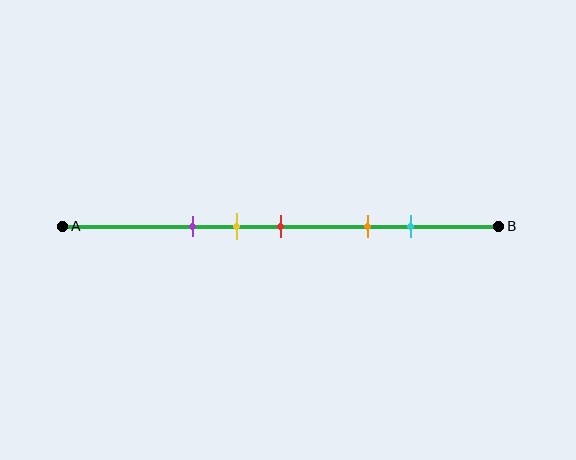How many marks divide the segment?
There are 5 marks dividing the segment.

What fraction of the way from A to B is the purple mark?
The purple mark is approximately 30% (0.3) of the way from A to B.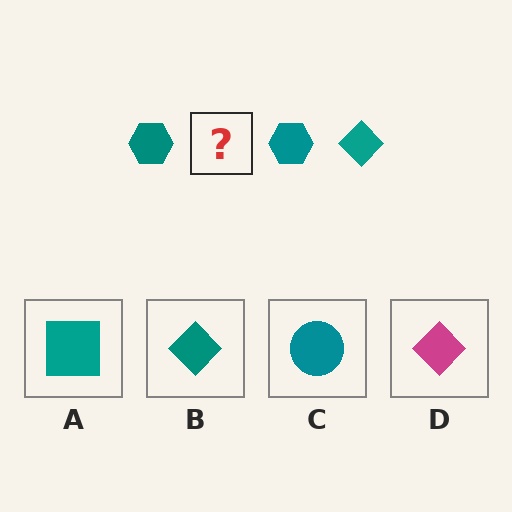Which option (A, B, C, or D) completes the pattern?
B.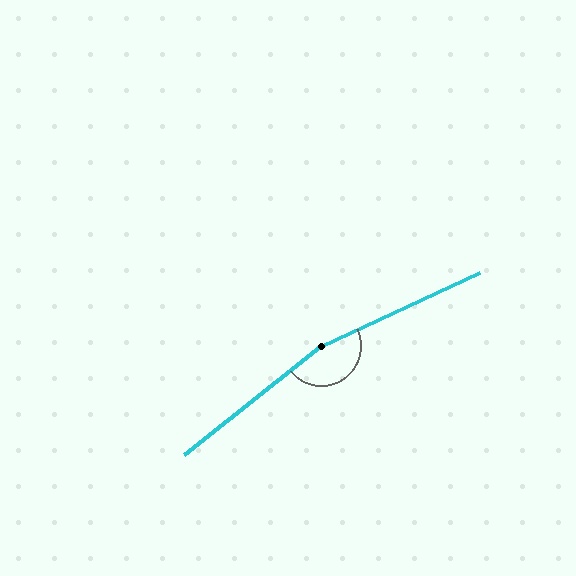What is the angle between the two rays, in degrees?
Approximately 166 degrees.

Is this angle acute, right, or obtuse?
It is obtuse.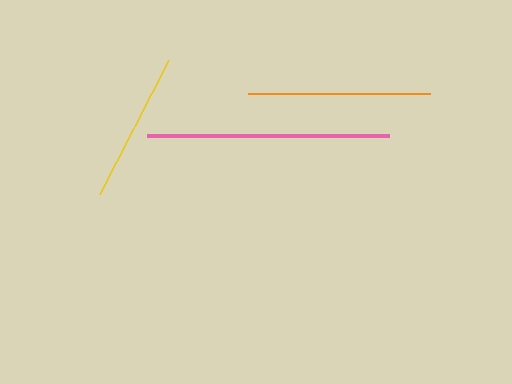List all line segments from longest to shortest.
From longest to shortest: pink, orange, yellow.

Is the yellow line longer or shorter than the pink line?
The pink line is longer than the yellow line.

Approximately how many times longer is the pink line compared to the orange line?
The pink line is approximately 1.3 times the length of the orange line.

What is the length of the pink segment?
The pink segment is approximately 242 pixels long.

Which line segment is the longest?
The pink line is the longest at approximately 242 pixels.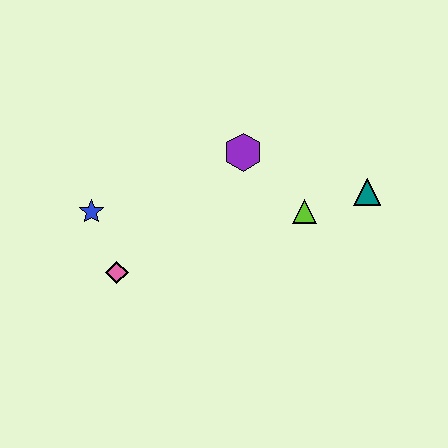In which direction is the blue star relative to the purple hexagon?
The blue star is to the left of the purple hexagon.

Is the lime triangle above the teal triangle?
No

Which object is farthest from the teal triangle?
The blue star is farthest from the teal triangle.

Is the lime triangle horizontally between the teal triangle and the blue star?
Yes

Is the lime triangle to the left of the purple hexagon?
No